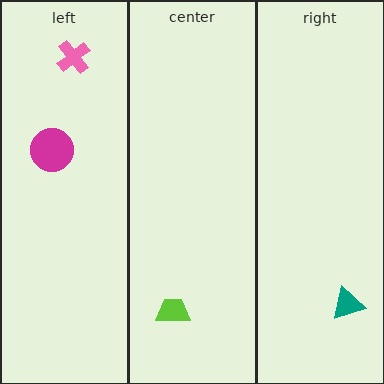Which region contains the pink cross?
The left region.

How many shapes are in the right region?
1.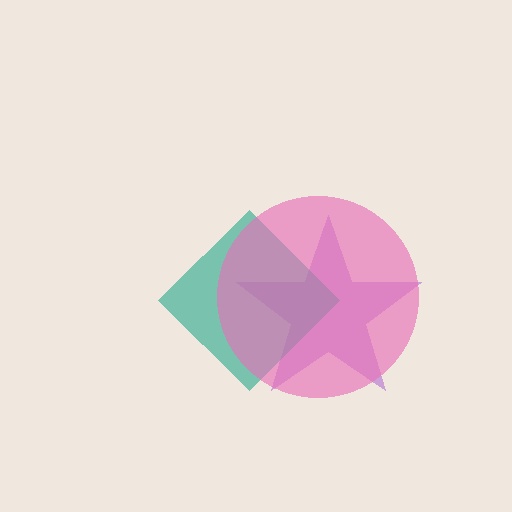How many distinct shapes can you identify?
There are 3 distinct shapes: a purple star, a teal diamond, a pink circle.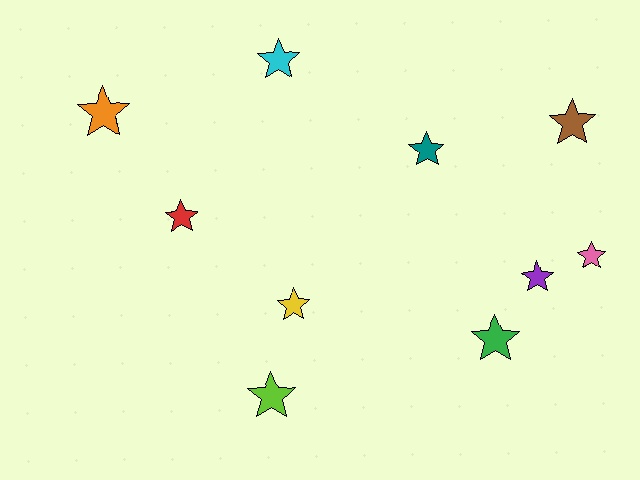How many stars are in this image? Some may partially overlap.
There are 10 stars.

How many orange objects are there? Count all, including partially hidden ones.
There is 1 orange object.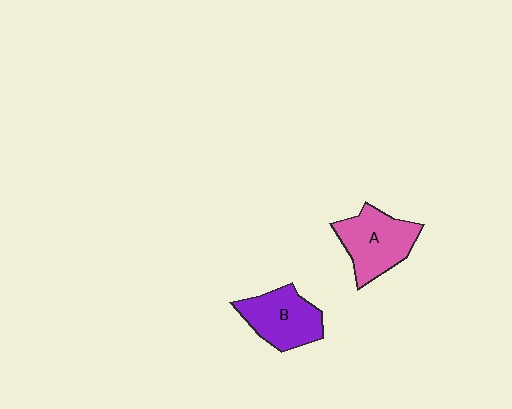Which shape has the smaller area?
Shape B (purple).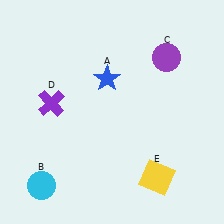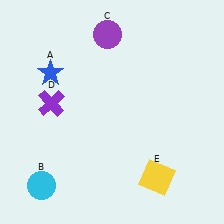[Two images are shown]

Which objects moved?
The objects that moved are: the blue star (A), the purple circle (C).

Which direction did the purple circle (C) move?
The purple circle (C) moved left.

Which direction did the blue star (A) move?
The blue star (A) moved left.